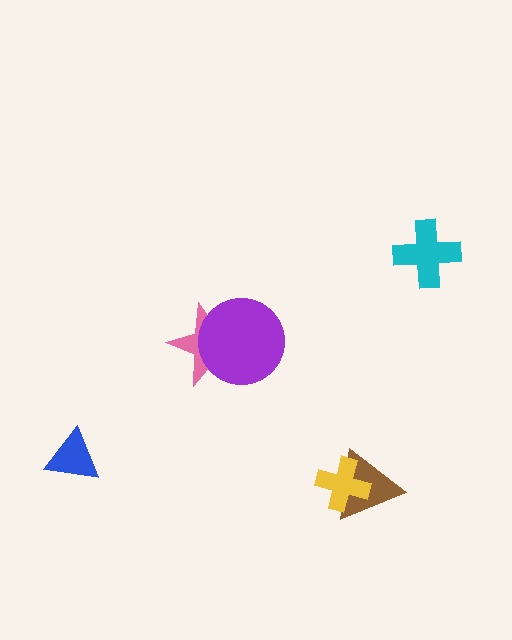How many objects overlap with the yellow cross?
1 object overlaps with the yellow cross.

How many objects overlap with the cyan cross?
0 objects overlap with the cyan cross.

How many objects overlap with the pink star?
1 object overlaps with the pink star.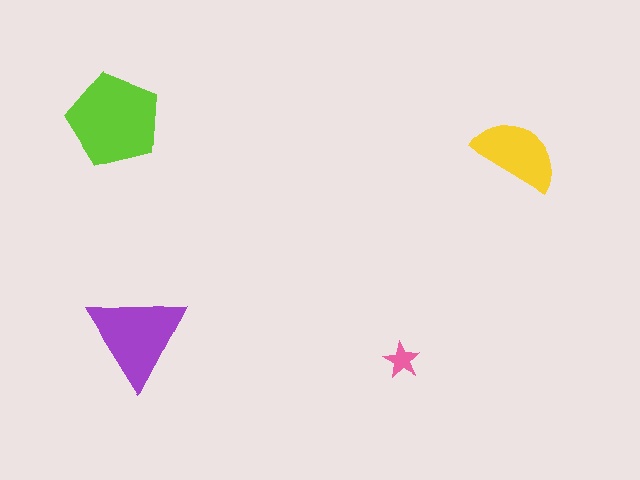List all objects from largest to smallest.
The lime pentagon, the purple triangle, the yellow semicircle, the pink star.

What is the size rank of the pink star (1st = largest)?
4th.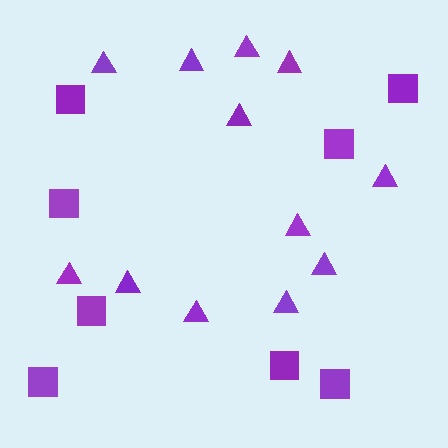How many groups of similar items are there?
There are 2 groups: one group of triangles (12) and one group of squares (8).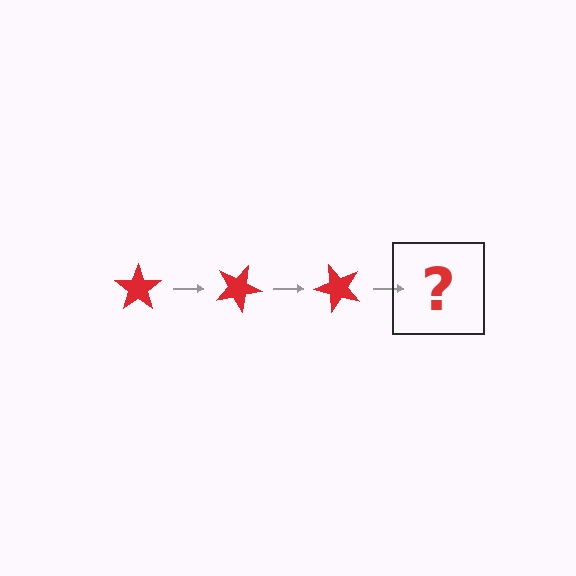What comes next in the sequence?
The next element should be a red star rotated 75 degrees.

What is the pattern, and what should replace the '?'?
The pattern is that the star rotates 25 degrees each step. The '?' should be a red star rotated 75 degrees.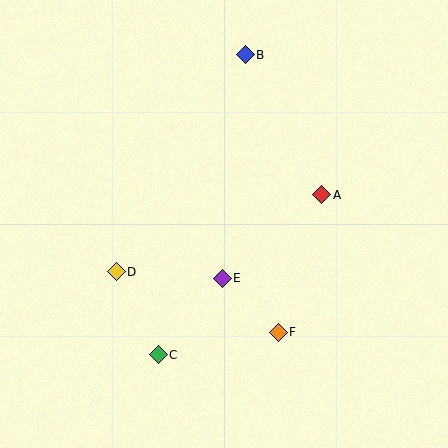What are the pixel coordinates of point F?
Point F is at (278, 332).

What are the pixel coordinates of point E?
Point E is at (222, 278).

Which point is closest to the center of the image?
Point E at (222, 278) is closest to the center.